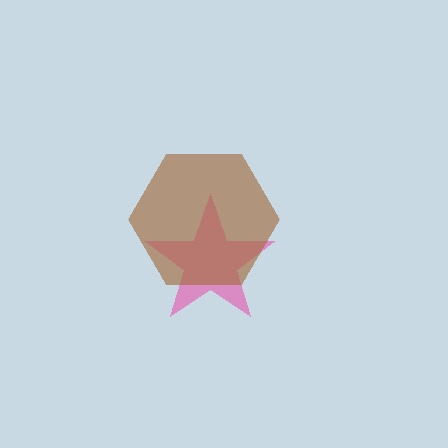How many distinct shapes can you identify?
There are 2 distinct shapes: a pink star, a brown hexagon.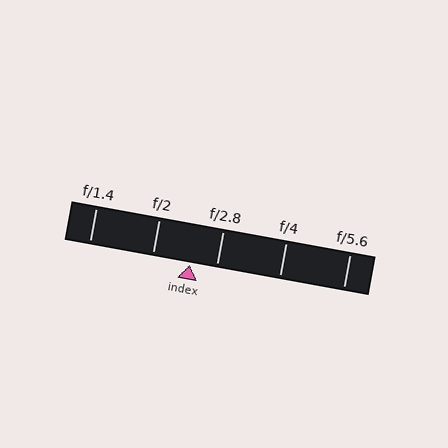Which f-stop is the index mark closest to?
The index mark is closest to f/2.8.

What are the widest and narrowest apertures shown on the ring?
The widest aperture shown is f/1.4 and the narrowest is f/5.6.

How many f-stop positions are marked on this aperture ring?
There are 5 f-stop positions marked.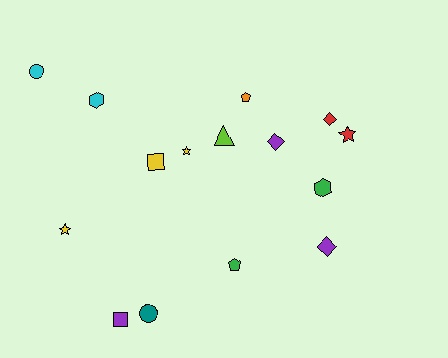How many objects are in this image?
There are 15 objects.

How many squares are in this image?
There are 2 squares.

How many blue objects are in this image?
There are no blue objects.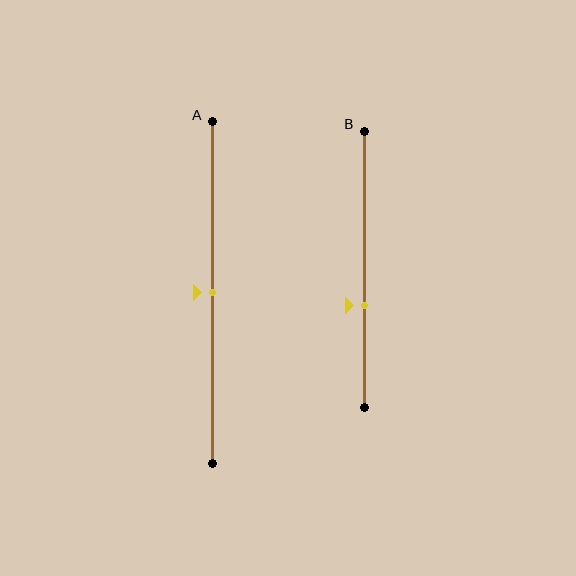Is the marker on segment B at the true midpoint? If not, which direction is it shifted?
No, the marker on segment B is shifted downward by about 13% of the segment length.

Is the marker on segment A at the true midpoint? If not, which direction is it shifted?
Yes, the marker on segment A is at the true midpoint.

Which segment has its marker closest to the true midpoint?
Segment A has its marker closest to the true midpoint.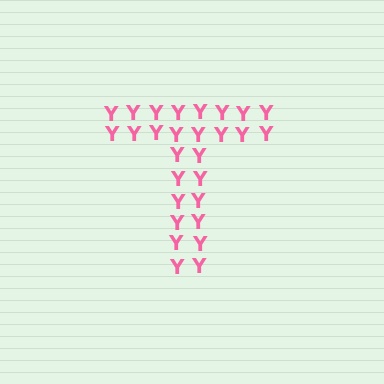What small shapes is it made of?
It is made of small letter Y's.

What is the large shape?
The large shape is the letter T.